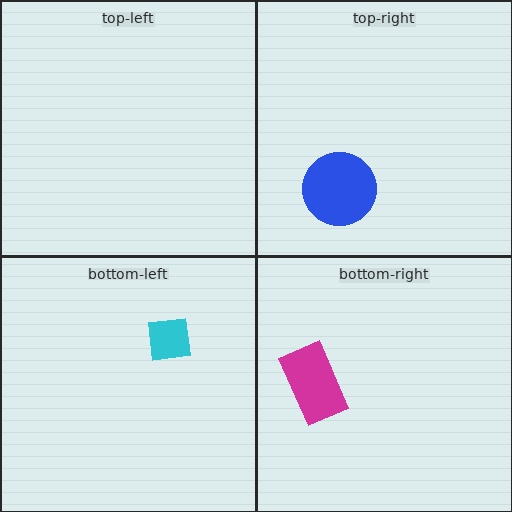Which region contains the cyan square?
The bottom-left region.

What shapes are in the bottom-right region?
The magenta rectangle.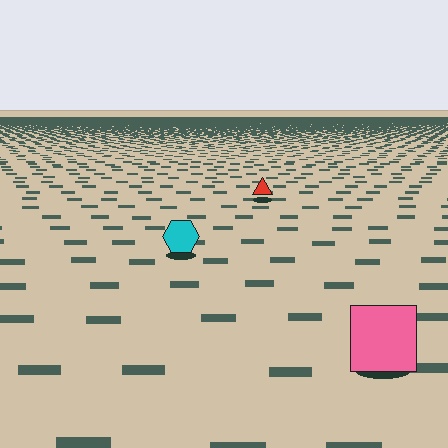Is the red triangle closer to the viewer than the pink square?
No. The pink square is closer — you can tell from the texture gradient: the ground texture is coarser near it.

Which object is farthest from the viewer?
The red triangle is farthest from the viewer. It appears smaller and the ground texture around it is denser.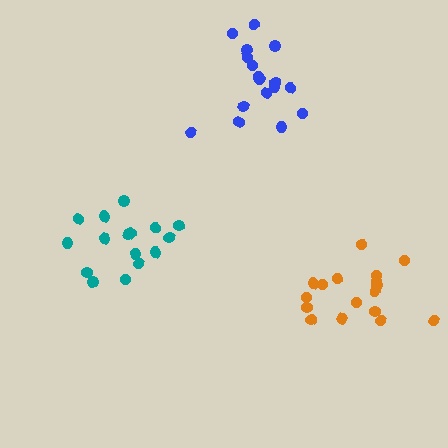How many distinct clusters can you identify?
There are 3 distinct clusters.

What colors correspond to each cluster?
The clusters are colored: teal, blue, orange.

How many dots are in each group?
Group 1: 16 dots, Group 2: 17 dots, Group 3: 17 dots (50 total).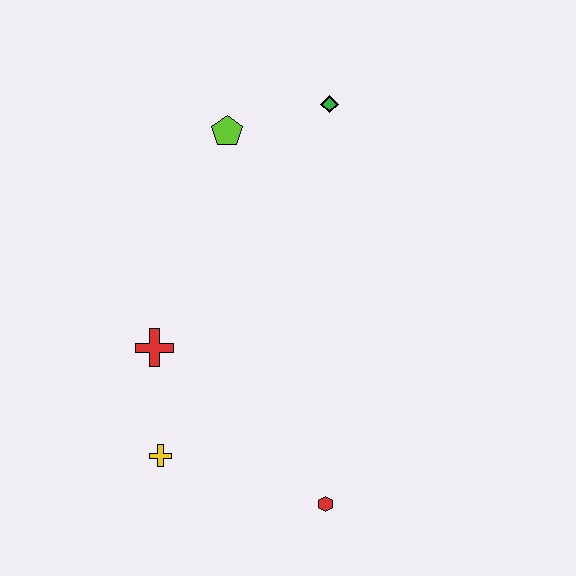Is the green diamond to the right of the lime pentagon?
Yes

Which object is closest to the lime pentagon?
The green diamond is closest to the lime pentagon.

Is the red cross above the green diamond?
No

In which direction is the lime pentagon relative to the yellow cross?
The lime pentagon is above the yellow cross.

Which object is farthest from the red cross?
The green diamond is farthest from the red cross.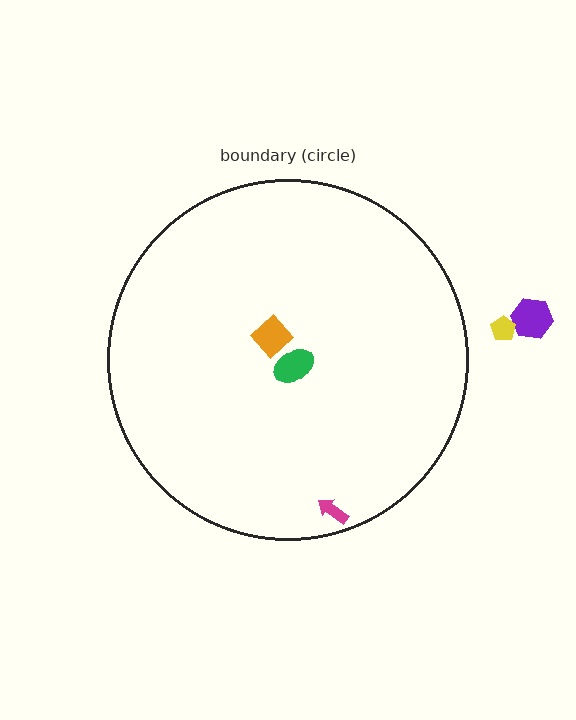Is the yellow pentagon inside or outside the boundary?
Outside.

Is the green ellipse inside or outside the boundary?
Inside.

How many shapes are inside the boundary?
3 inside, 2 outside.